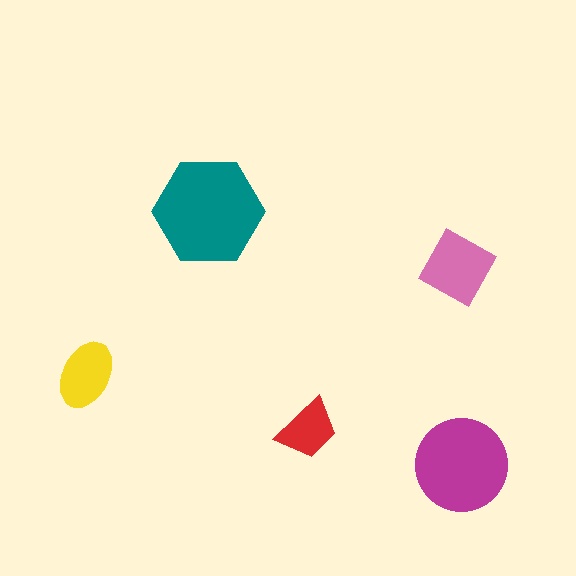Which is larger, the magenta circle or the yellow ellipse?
The magenta circle.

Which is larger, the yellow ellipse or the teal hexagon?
The teal hexagon.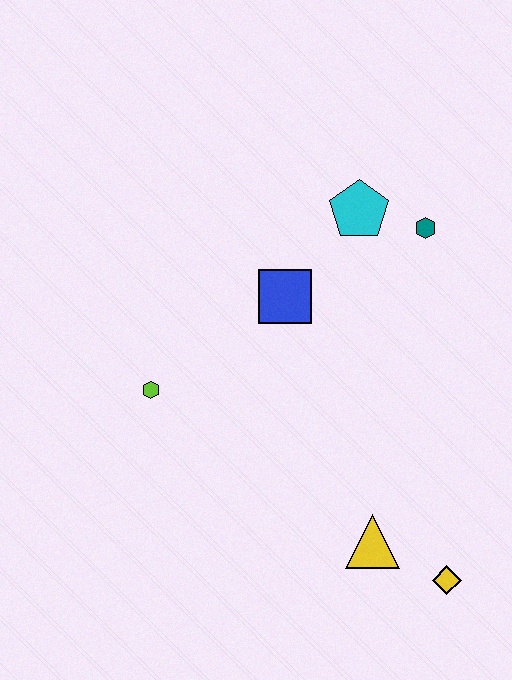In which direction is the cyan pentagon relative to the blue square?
The cyan pentagon is above the blue square.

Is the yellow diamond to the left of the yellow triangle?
No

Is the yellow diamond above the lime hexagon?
No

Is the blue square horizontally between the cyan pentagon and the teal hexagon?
No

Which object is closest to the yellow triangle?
The yellow diamond is closest to the yellow triangle.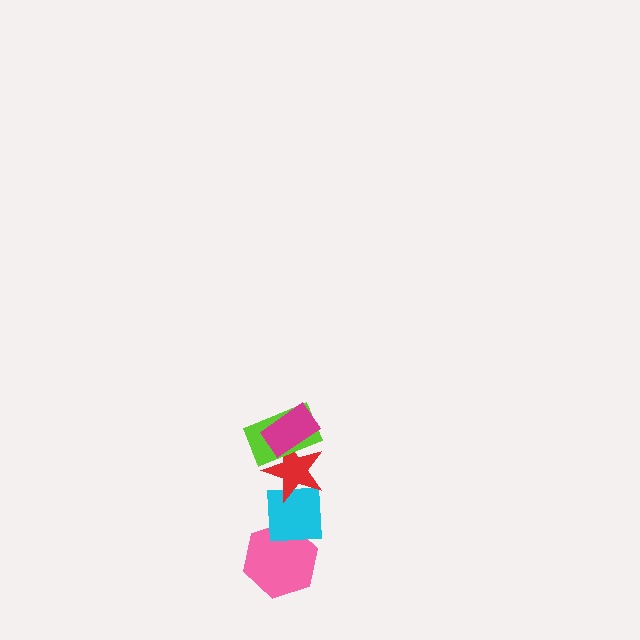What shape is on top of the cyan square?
The red star is on top of the cyan square.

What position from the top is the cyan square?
The cyan square is 4th from the top.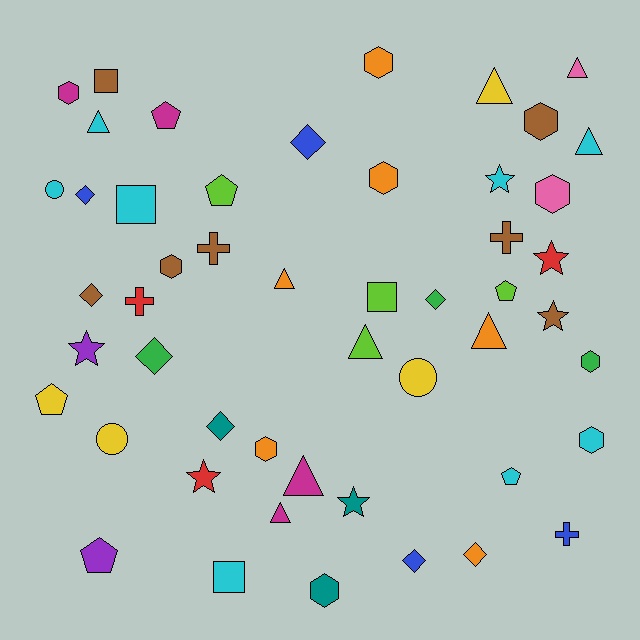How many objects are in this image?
There are 50 objects.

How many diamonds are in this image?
There are 8 diamonds.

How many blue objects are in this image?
There are 4 blue objects.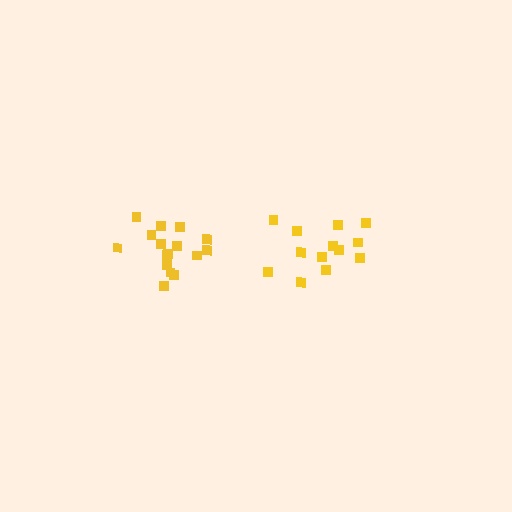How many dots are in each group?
Group 1: 16 dots, Group 2: 13 dots (29 total).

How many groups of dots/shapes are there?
There are 2 groups.